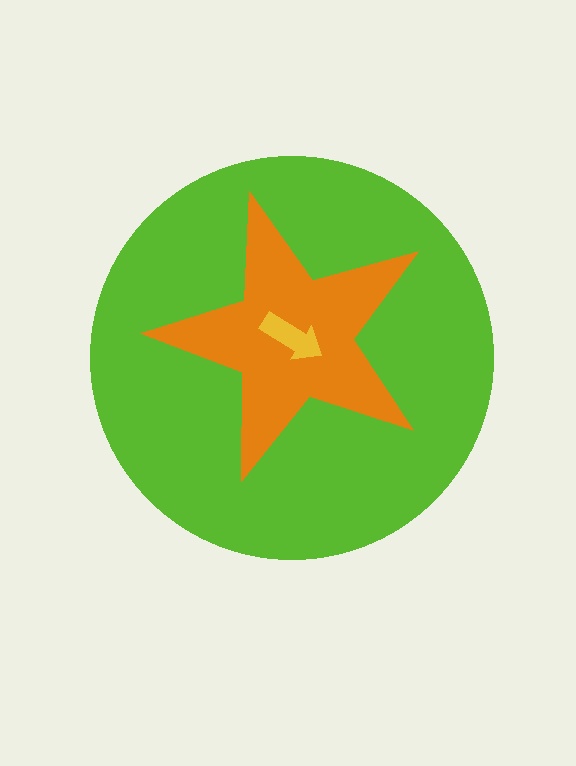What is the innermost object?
The yellow arrow.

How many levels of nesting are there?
3.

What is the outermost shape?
The lime circle.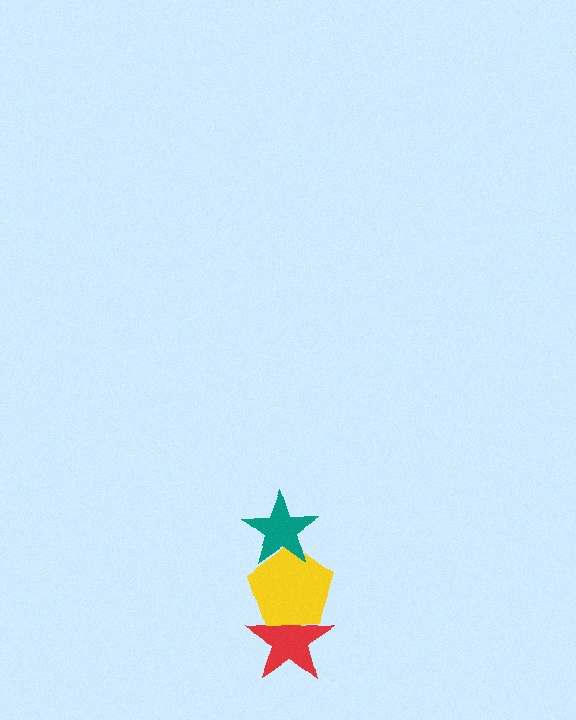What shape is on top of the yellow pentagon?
The teal star is on top of the yellow pentagon.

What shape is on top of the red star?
The yellow pentagon is on top of the red star.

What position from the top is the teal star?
The teal star is 1st from the top.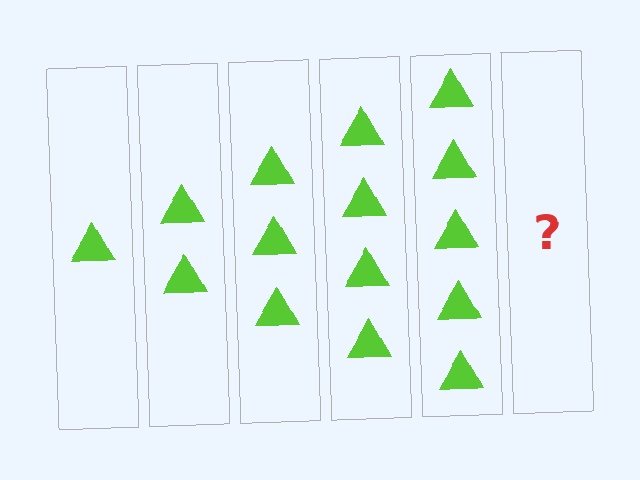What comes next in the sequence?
The next element should be 6 triangles.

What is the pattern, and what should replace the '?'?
The pattern is that each step adds one more triangle. The '?' should be 6 triangles.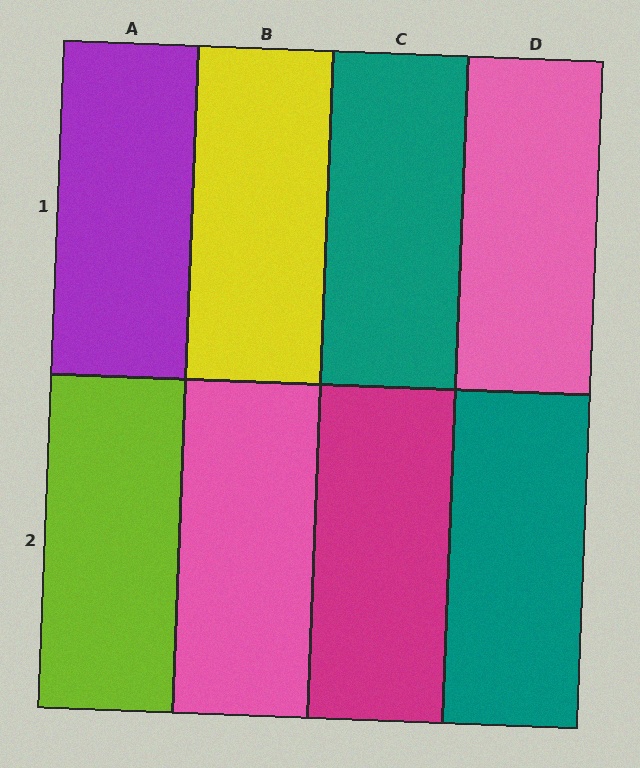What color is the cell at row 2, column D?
Teal.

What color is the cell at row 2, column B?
Pink.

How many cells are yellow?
1 cell is yellow.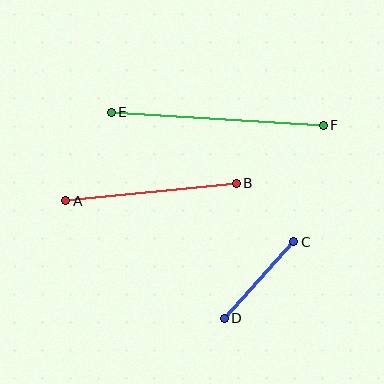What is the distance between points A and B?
The distance is approximately 171 pixels.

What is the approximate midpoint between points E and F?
The midpoint is at approximately (217, 119) pixels.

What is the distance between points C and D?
The distance is approximately 103 pixels.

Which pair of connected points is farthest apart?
Points E and F are farthest apart.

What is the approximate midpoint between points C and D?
The midpoint is at approximately (259, 280) pixels.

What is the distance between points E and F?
The distance is approximately 212 pixels.